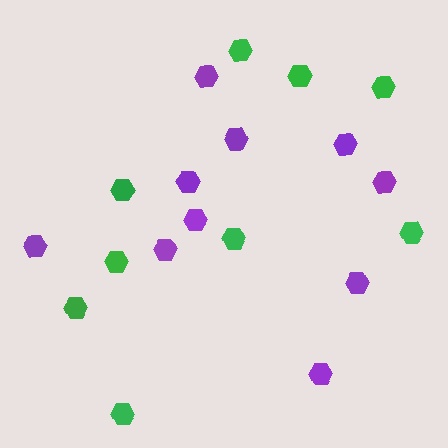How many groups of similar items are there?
There are 2 groups: one group of green hexagons (9) and one group of purple hexagons (10).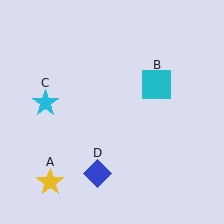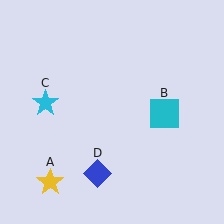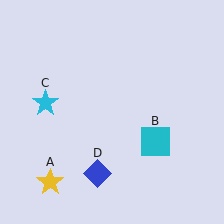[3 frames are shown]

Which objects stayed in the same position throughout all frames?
Yellow star (object A) and cyan star (object C) and blue diamond (object D) remained stationary.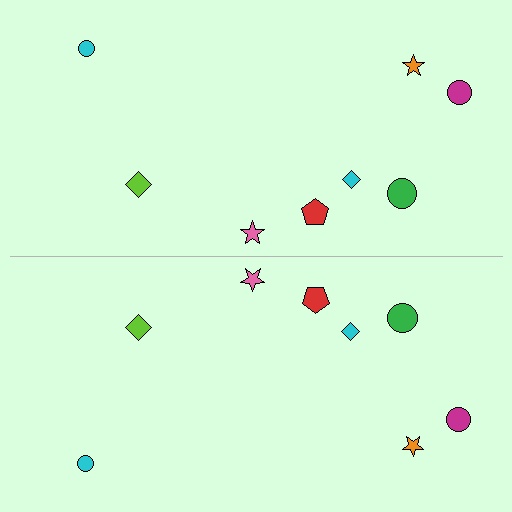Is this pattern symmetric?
Yes, this pattern has bilateral (reflection) symmetry.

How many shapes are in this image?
There are 16 shapes in this image.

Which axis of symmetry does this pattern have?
The pattern has a horizontal axis of symmetry running through the center of the image.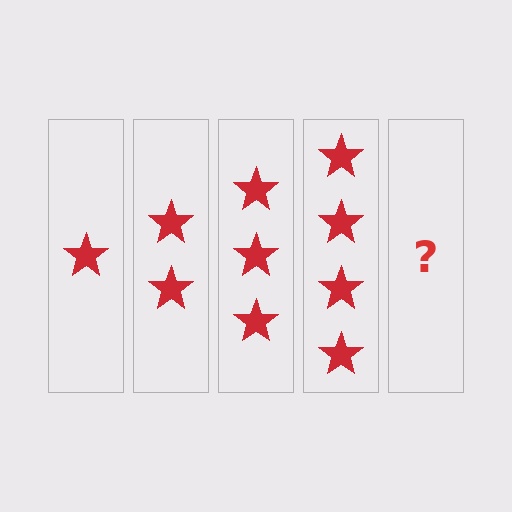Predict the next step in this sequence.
The next step is 5 stars.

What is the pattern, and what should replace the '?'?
The pattern is that each step adds one more star. The '?' should be 5 stars.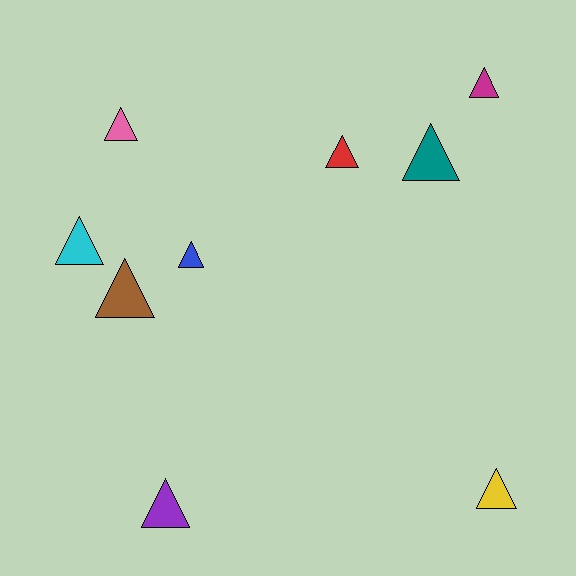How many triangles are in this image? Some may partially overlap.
There are 9 triangles.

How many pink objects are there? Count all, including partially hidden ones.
There is 1 pink object.